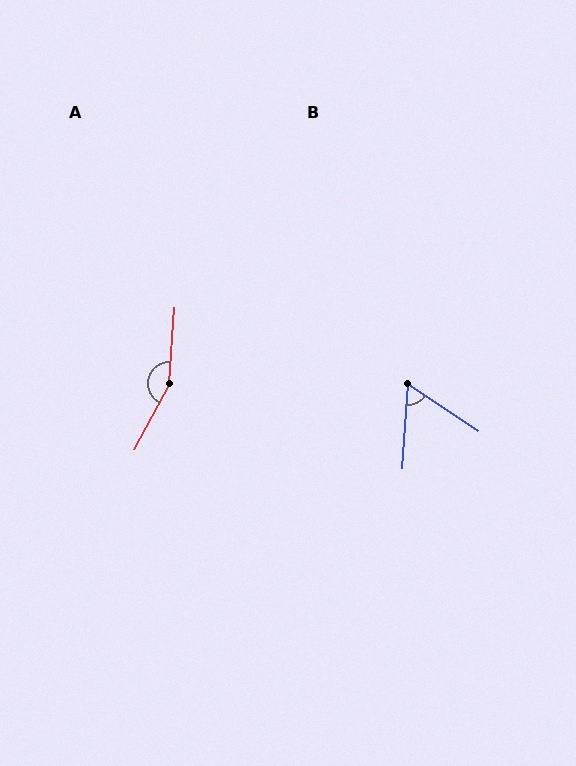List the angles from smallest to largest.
B (60°), A (156°).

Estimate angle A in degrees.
Approximately 156 degrees.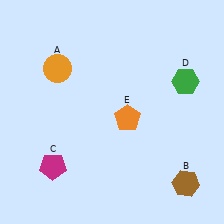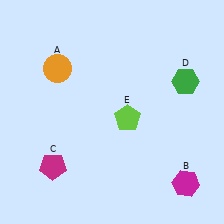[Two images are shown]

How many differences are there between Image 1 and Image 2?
There are 2 differences between the two images.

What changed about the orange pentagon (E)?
In Image 1, E is orange. In Image 2, it changed to lime.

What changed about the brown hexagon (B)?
In Image 1, B is brown. In Image 2, it changed to magenta.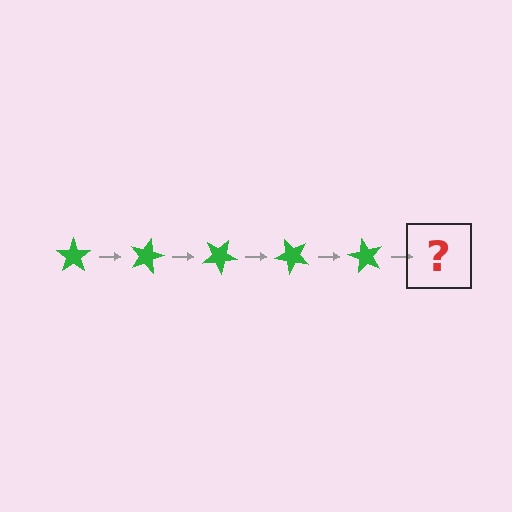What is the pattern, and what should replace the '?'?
The pattern is that the star rotates 15 degrees each step. The '?' should be a green star rotated 75 degrees.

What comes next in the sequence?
The next element should be a green star rotated 75 degrees.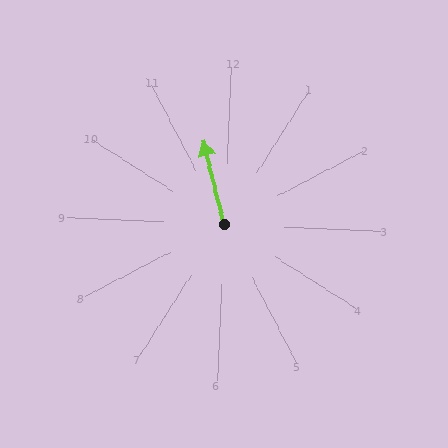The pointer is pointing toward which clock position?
Roughly 11 o'clock.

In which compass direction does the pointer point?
North.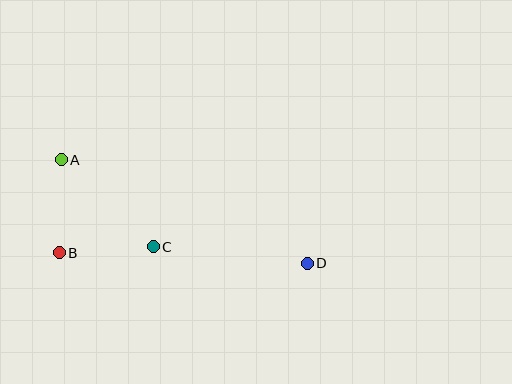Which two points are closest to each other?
Points A and B are closest to each other.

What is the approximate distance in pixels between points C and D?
The distance between C and D is approximately 155 pixels.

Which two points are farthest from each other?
Points A and D are farthest from each other.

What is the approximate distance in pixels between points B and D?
The distance between B and D is approximately 248 pixels.